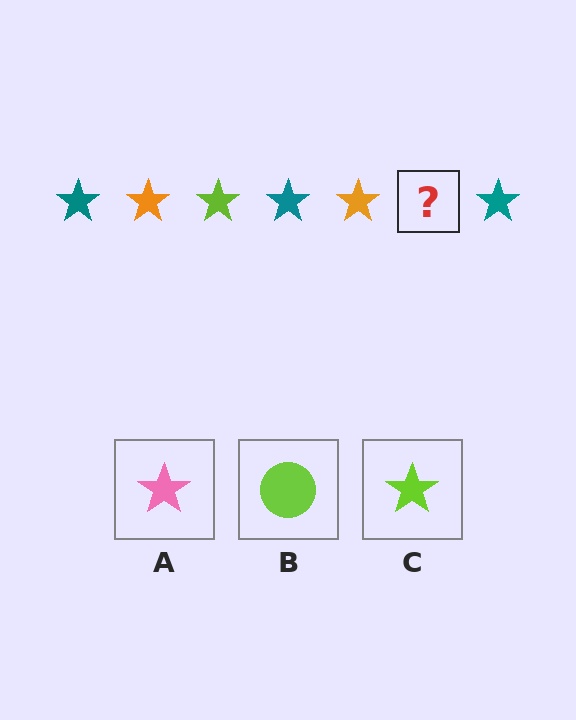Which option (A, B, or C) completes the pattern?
C.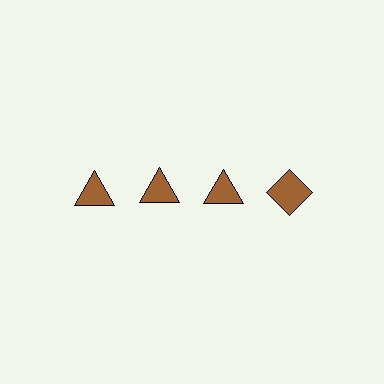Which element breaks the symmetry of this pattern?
The brown diamond in the top row, second from right column breaks the symmetry. All other shapes are brown triangles.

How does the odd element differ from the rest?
It has a different shape: diamond instead of triangle.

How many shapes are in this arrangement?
There are 4 shapes arranged in a grid pattern.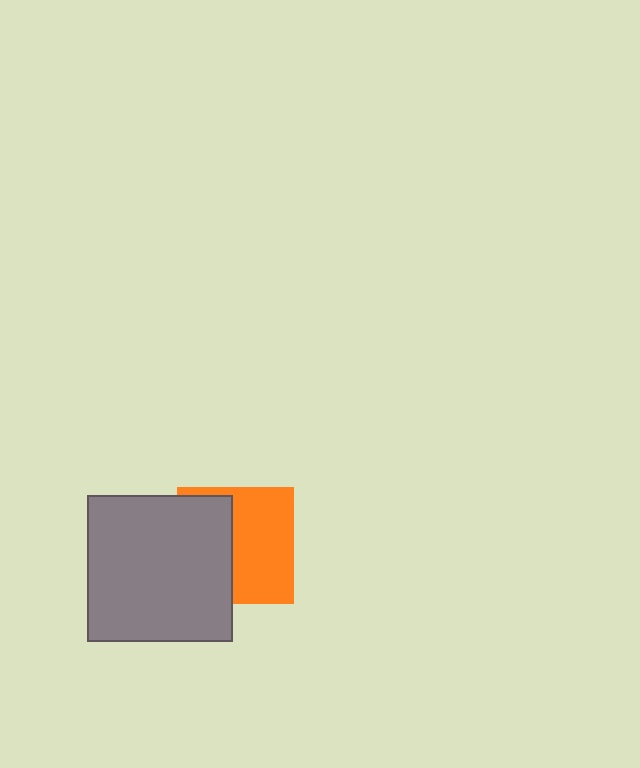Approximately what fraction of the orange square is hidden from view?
Roughly 45% of the orange square is hidden behind the gray square.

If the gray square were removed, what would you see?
You would see the complete orange square.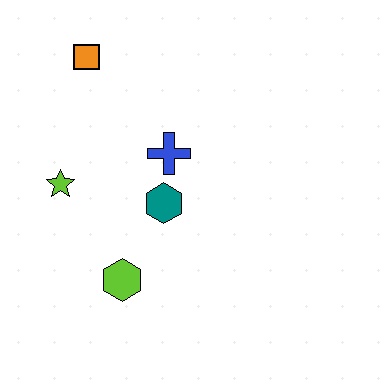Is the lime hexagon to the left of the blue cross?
Yes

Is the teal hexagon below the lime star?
Yes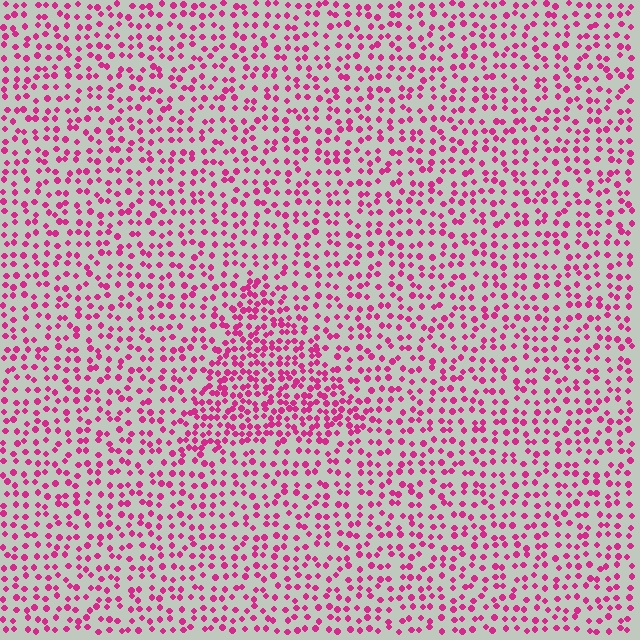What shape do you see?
I see a triangle.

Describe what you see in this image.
The image contains small magenta elements arranged at two different densities. A triangle-shaped region is visible where the elements are more densely packed than the surrounding area.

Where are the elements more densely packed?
The elements are more densely packed inside the triangle boundary.